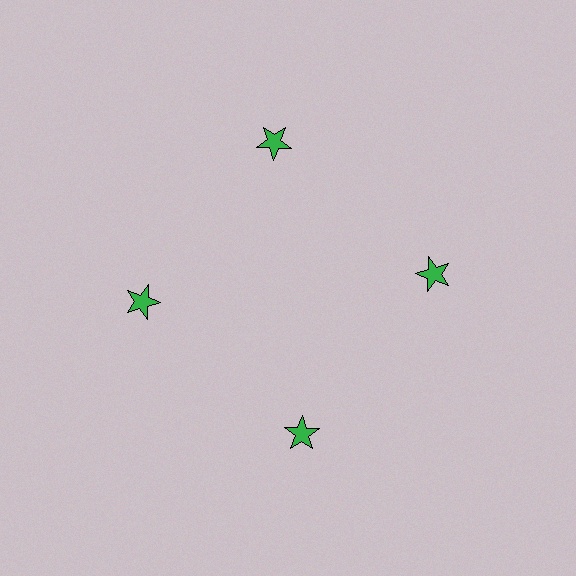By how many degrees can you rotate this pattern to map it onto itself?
The pattern maps onto itself every 90 degrees of rotation.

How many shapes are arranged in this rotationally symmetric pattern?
There are 4 shapes, arranged in 4 groups of 1.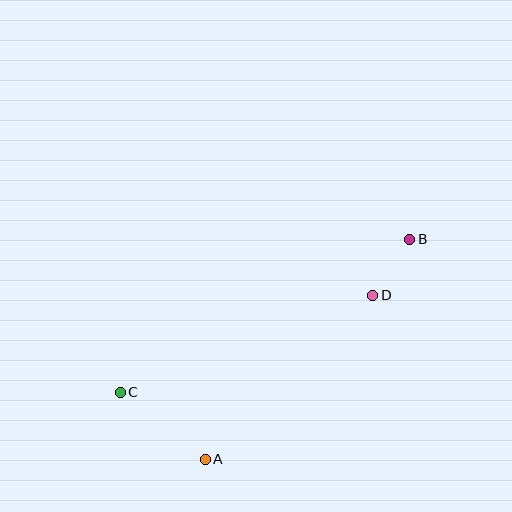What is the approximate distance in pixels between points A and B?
The distance between A and B is approximately 300 pixels.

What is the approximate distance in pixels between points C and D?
The distance between C and D is approximately 271 pixels.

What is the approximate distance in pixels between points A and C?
The distance between A and C is approximately 108 pixels.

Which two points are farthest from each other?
Points B and C are farthest from each other.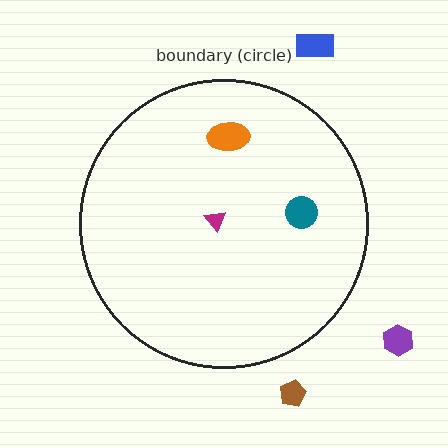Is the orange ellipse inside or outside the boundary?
Inside.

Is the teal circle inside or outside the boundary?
Inside.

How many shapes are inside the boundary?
3 inside, 3 outside.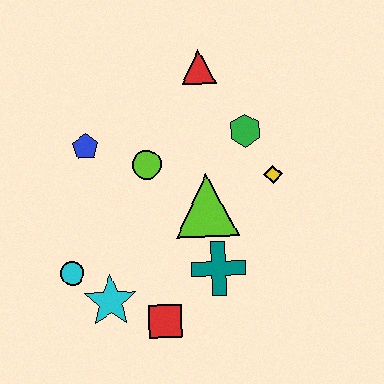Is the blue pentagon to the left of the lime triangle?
Yes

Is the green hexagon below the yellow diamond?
No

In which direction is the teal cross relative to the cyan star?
The teal cross is to the right of the cyan star.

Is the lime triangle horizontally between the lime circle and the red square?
No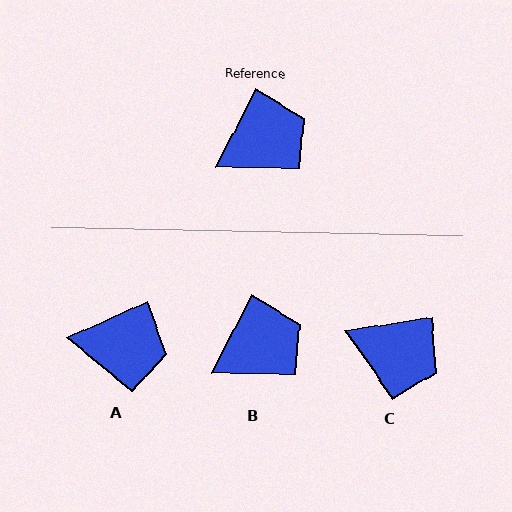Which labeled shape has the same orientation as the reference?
B.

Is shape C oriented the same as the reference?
No, it is off by about 54 degrees.